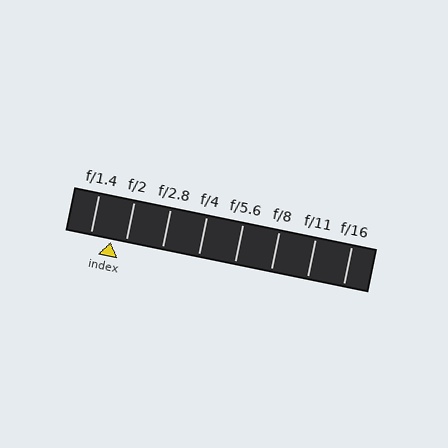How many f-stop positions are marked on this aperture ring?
There are 8 f-stop positions marked.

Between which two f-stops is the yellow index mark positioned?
The index mark is between f/1.4 and f/2.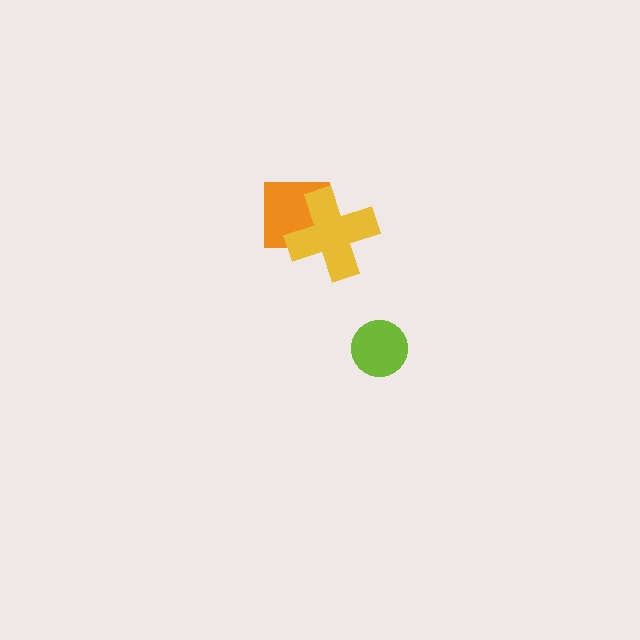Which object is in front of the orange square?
The yellow cross is in front of the orange square.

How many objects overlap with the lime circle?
0 objects overlap with the lime circle.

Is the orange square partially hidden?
Yes, it is partially covered by another shape.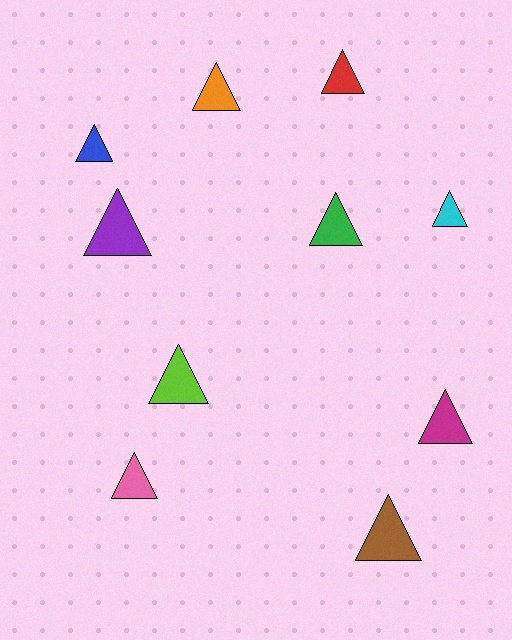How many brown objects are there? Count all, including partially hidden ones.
There is 1 brown object.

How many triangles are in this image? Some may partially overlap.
There are 10 triangles.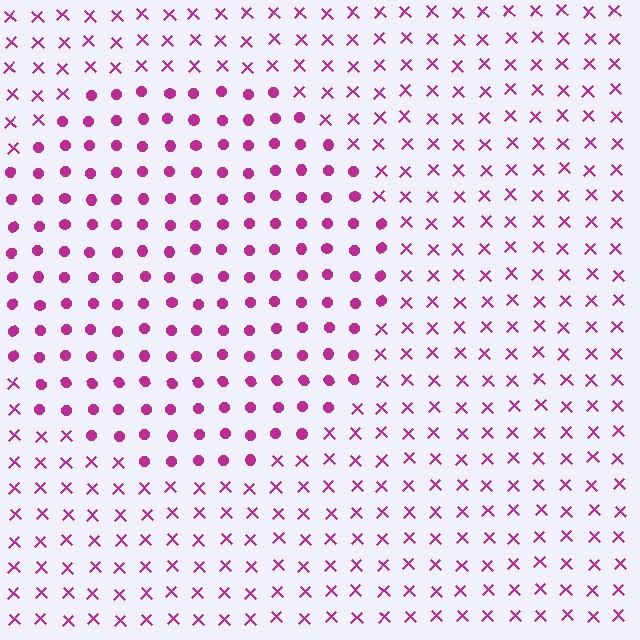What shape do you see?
I see a circle.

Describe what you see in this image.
The image is filled with small magenta elements arranged in a uniform grid. A circle-shaped region contains circles, while the surrounding area contains X marks. The boundary is defined purely by the change in element shape.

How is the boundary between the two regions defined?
The boundary is defined by a change in element shape: circles inside vs. X marks outside. All elements share the same color and spacing.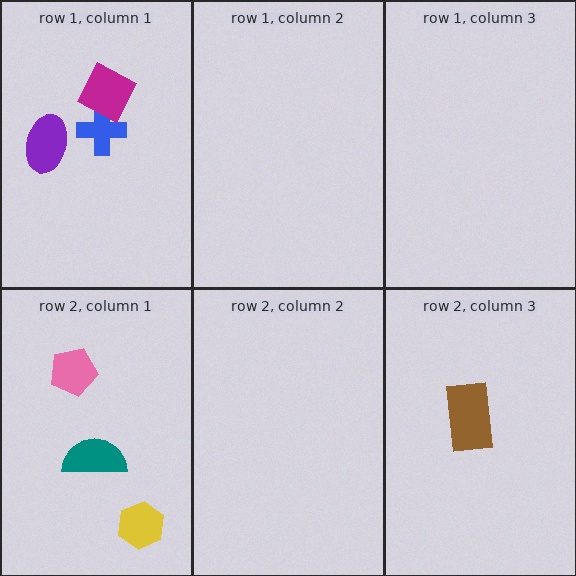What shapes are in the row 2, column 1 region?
The teal semicircle, the yellow hexagon, the pink pentagon.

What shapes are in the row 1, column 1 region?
The blue cross, the magenta square, the purple ellipse.